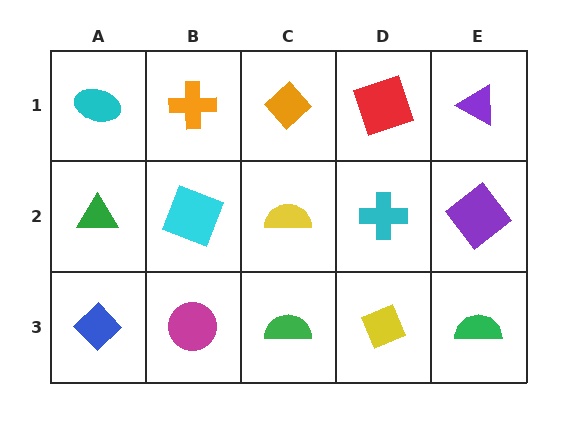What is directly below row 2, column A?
A blue diamond.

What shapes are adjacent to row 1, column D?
A cyan cross (row 2, column D), an orange diamond (row 1, column C), a purple triangle (row 1, column E).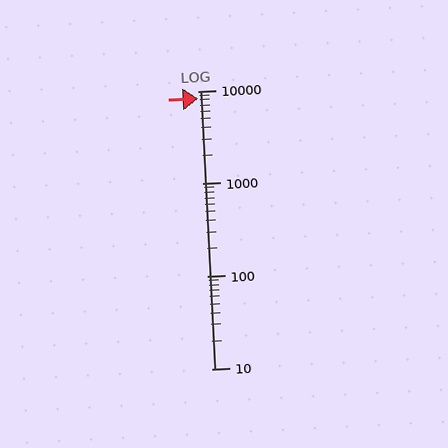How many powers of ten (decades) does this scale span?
The scale spans 3 decades, from 10 to 10000.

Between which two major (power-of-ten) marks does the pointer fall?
The pointer is between 1000 and 10000.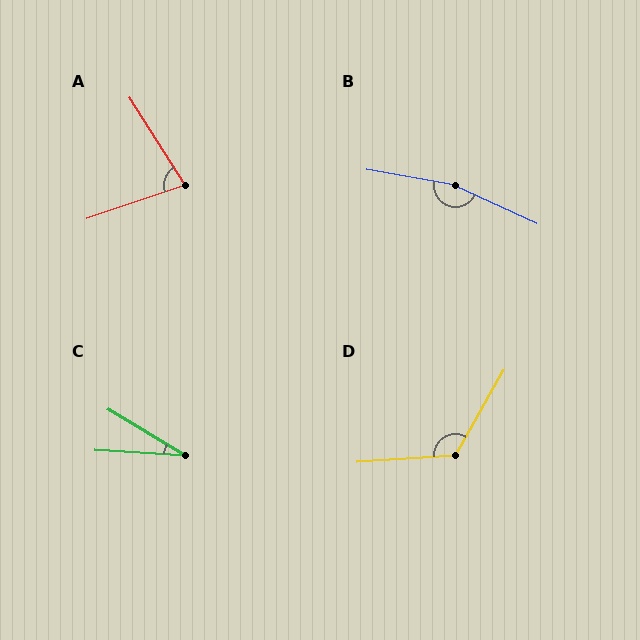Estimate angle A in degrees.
Approximately 77 degrees.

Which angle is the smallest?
C, at approximately 27 degrees.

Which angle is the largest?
B, at approximately 165 degrees.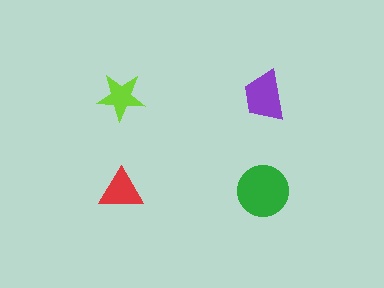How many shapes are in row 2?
2 shapes.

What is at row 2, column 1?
A red triangle.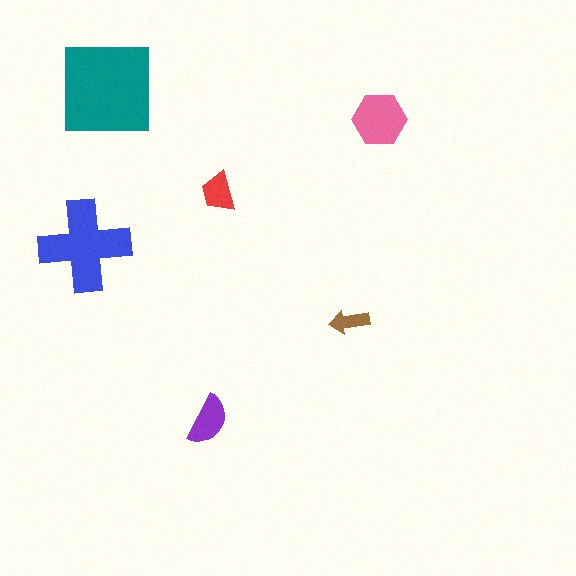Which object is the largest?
The teal square.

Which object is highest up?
The teal square is topmost.